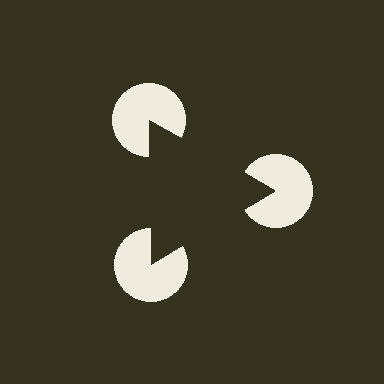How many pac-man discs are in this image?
There are 3 — one at each vertex of the illusory triangle.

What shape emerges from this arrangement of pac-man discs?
An illusory triangle — its edges are inferred from the aligned wedge cuts in the pac-man discs, not physically drawn.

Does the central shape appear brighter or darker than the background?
It typically appears slightly darker than the background, even though no actual brightness change is drawn.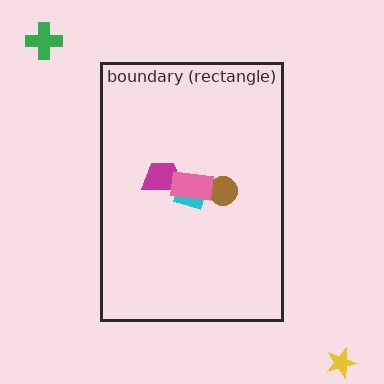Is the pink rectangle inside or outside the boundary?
Inside.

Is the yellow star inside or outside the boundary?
Outside.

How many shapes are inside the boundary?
4 inside, 2 outside.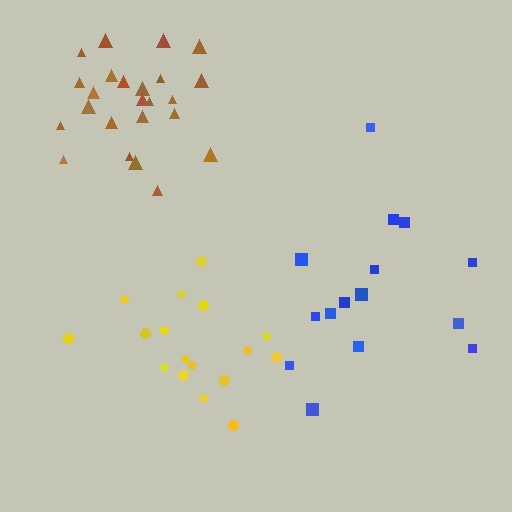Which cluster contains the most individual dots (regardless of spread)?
Brown (25).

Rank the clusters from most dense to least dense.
brown, yellow, blue.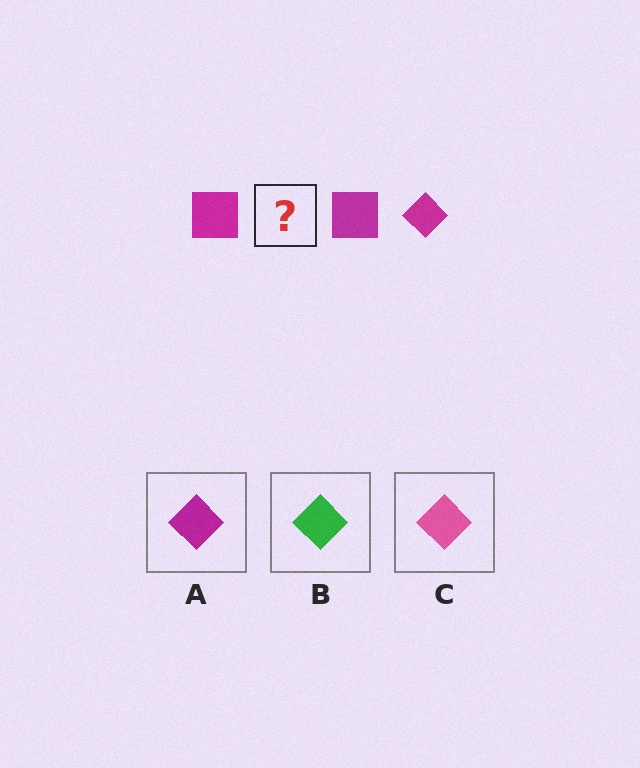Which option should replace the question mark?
Option A.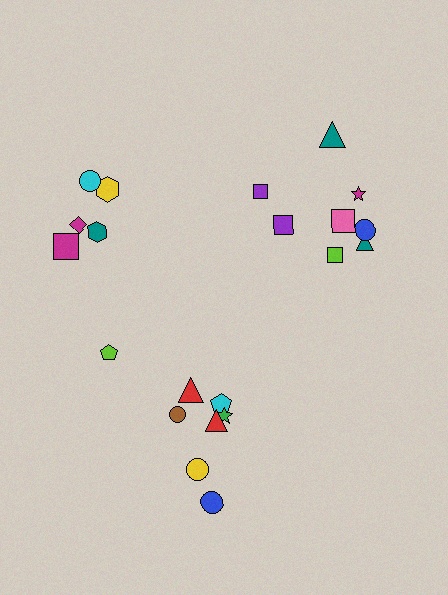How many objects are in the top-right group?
There are 8 objects.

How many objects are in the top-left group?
There are 5 objects.